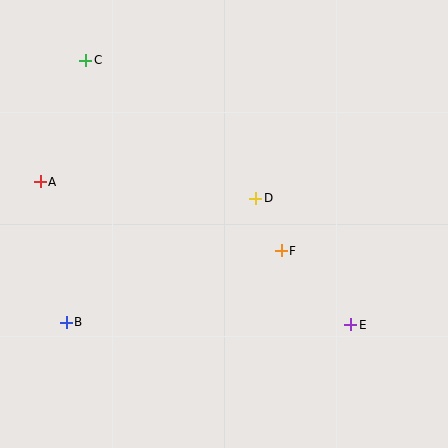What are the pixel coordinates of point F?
Point F is at (281, 251).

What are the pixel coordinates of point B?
Point B is at (66, 322).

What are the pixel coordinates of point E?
Point E is at (351, 325).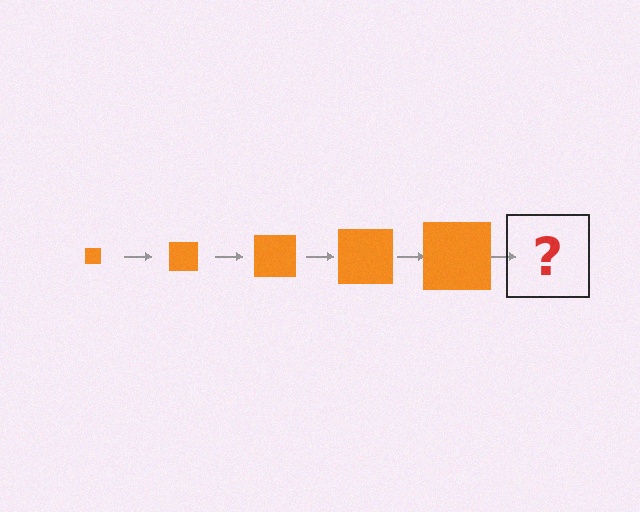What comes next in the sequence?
The next element should be an orange square, larger than the previous one.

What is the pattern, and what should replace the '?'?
The pattern is that the square gets progressively larger each step. The '?' should be an orange square, larger than the previous one.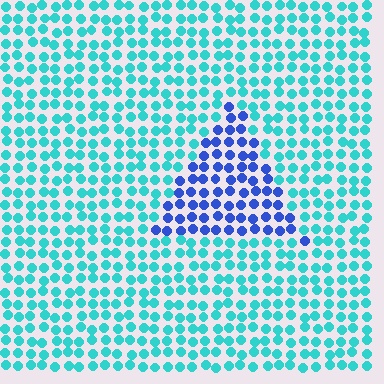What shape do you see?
I see a triangle.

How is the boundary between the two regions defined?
The boundary is defined purely by a slight shift in hue (about 51 degrees). Spacing, size, and orientation are identical on both sides.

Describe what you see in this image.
The image is filled with small cyan elements in a uniform arrangement. A triangle-shaped region is visible where the elements are tinted to a slightly different hue, forming a subtle color boundary.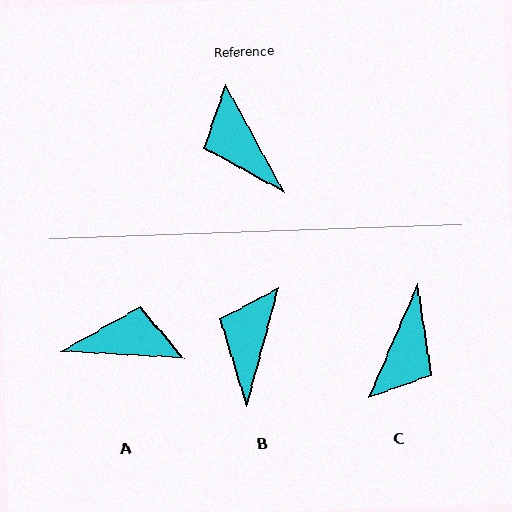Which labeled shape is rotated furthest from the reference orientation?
C, about 128 degrees away.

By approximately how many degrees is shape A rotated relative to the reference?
Approximately 122 degrees clockwise.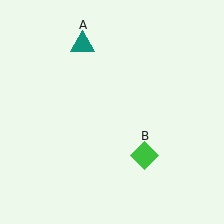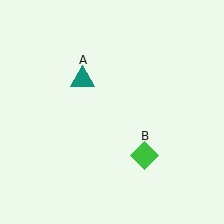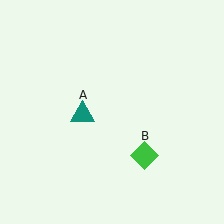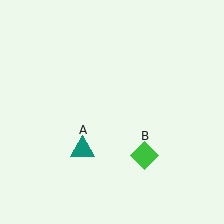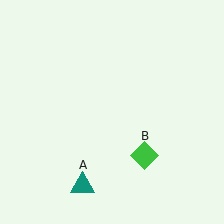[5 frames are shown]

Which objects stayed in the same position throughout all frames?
Green diamond (object B) remained stationary.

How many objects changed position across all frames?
1 object changed position: teal triangle (object A).